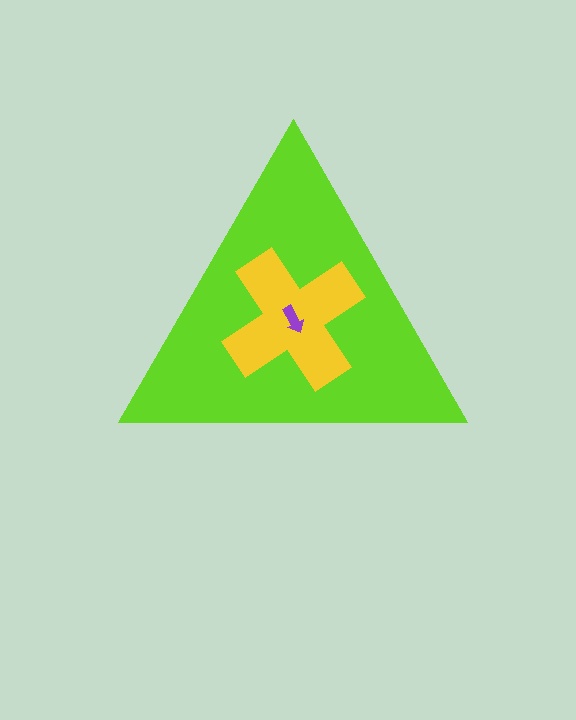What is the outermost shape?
The lime triangle.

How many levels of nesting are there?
3.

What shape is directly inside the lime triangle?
The yellow cross.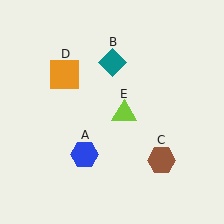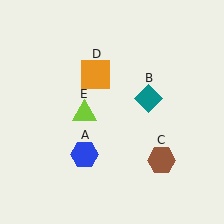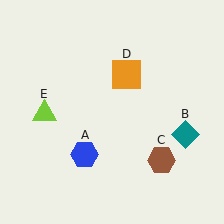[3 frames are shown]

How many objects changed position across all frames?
3 objects changed position: teal diamond (object B), orange square (object D), lime triangle (object E).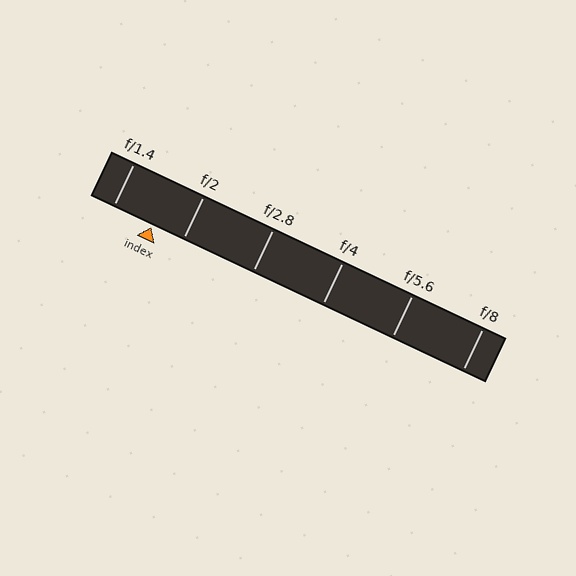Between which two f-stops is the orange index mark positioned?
The index mark is between f/1.4 and f/2.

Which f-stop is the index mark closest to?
The index mark is closest to f/2.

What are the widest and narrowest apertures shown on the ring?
The widest aperture shown is f/1.4 and the narrowest is f/8.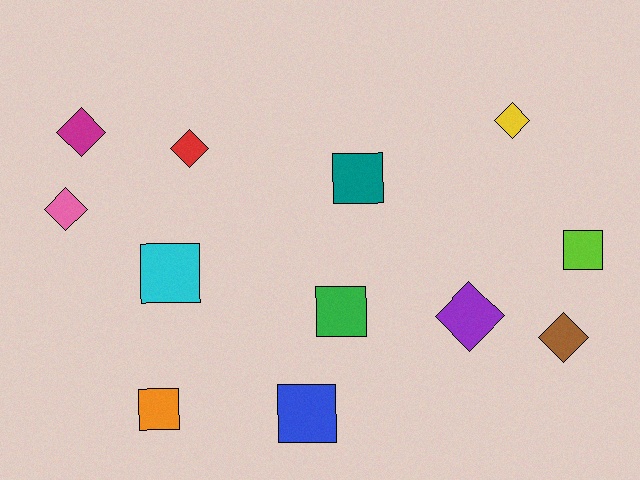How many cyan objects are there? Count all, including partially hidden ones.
There is 1 cyan object.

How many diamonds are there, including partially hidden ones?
There are 6 diamonds.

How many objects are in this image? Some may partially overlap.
There are 12 objects.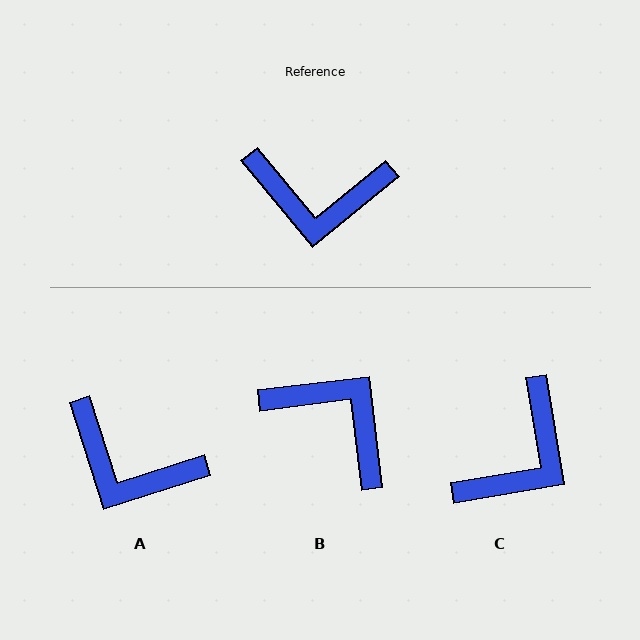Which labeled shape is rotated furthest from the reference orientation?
B, about 148 degrees away.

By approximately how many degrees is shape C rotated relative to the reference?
Approximately 60 degrees counter-clockwise.